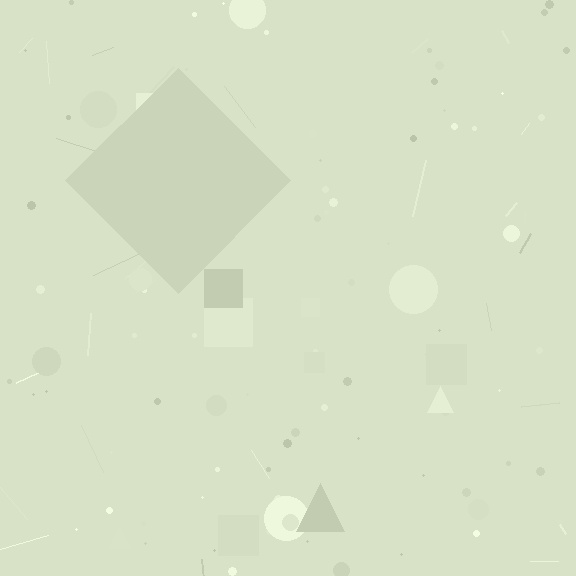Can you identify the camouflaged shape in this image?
The camouflaged shape is a diamond.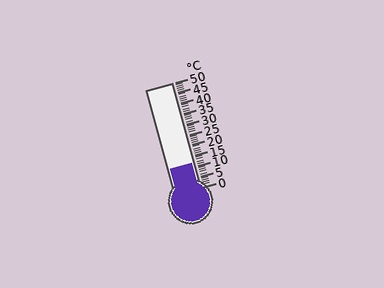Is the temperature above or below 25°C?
The temperature is below 25°C.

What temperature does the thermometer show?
The thermometer shows approximately 12°C.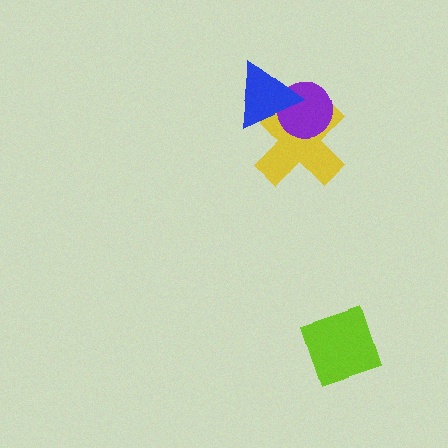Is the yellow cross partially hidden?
Yes, it is partially covered by another shape.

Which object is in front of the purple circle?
The blue triangle is in front of the purple circle.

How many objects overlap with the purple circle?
2 objects overlap with the purple circle.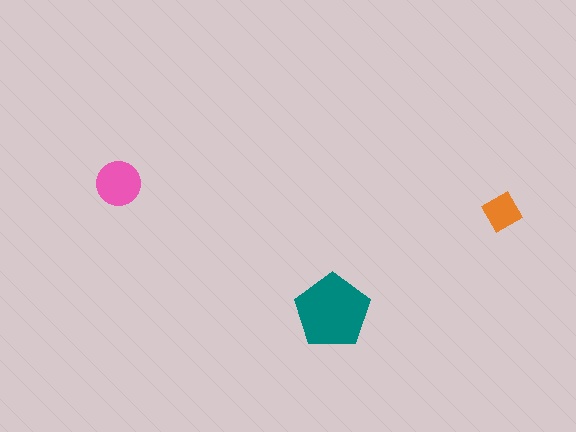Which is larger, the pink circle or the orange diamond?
The pink circle.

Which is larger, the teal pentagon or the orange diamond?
The teal pentagon.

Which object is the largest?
The teal pentagon.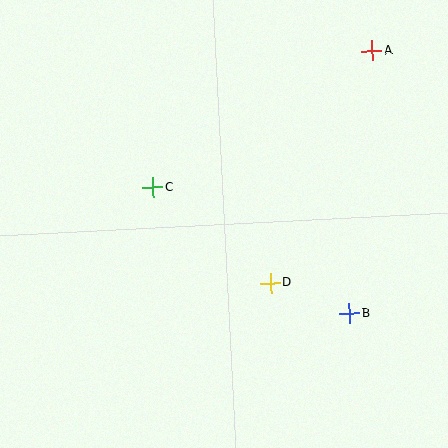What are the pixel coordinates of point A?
Point A is at (372, 51).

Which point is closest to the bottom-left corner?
Point C is closest to the bottom-left corner.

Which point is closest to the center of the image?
Point D at (270, 283) is closest to the center.